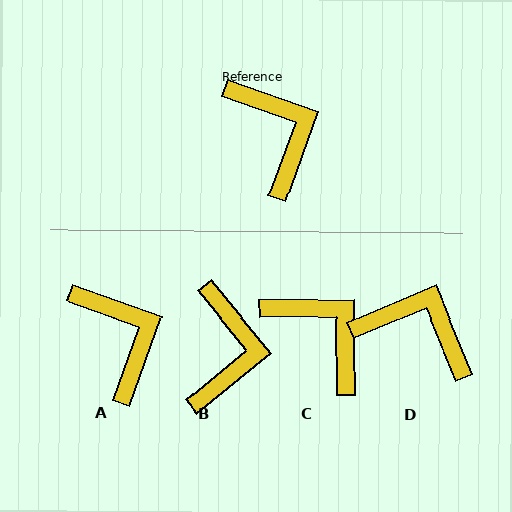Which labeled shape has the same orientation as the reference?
A.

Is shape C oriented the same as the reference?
No, it is off by about 20 degrees.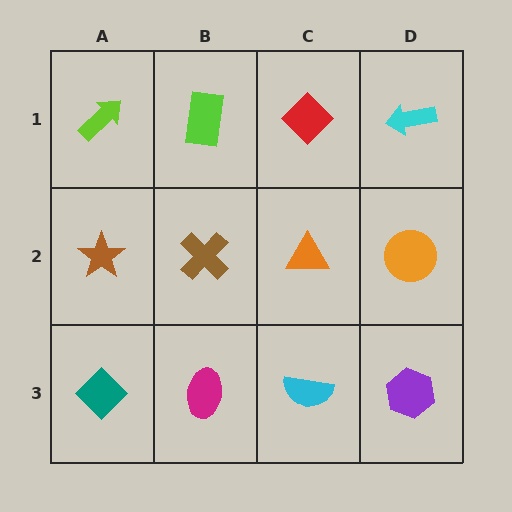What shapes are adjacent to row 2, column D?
A cyan arrow (row 1, column D), a purple hexagon (row 3, column D), an orange triangle (row 2, column C).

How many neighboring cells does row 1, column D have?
2.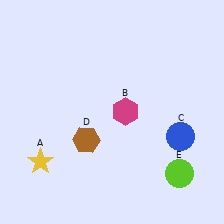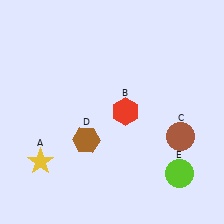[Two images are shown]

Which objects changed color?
B changed from magenta to red. C changed from blue to brown.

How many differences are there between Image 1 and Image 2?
There are 2 differences between the two images.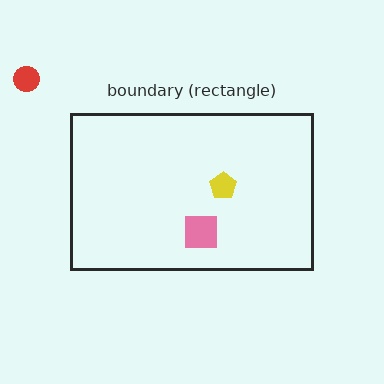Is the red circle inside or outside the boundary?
Outside.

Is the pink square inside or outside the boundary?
Inside.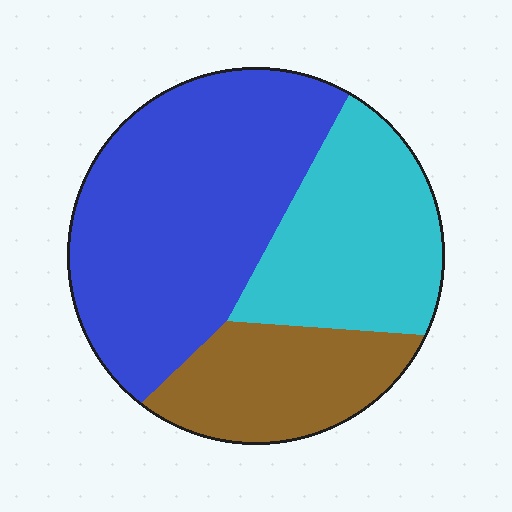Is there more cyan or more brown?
Cyan.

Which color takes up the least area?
Brown, at roughly 20%.